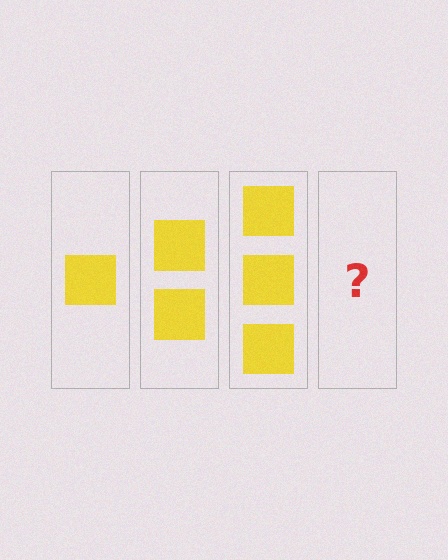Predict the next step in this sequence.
The next step is 4 squares.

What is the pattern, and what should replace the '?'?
The pattern is that each step adds one more square. The '?' should be 4 squares.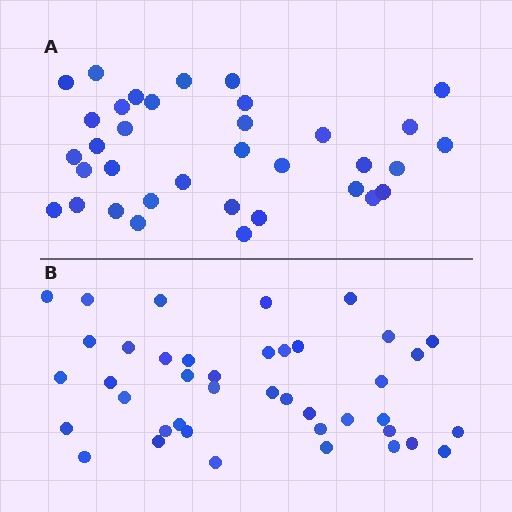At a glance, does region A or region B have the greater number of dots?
Region B (the bottom region) has more dots.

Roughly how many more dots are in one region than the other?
Region B has about 6 more dots than region A.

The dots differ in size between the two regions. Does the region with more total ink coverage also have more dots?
No. Region A has more total ink coverage because its dots are larger, but region B actually contains more individual dots. Total area can be misleading — the number of items is what matters here.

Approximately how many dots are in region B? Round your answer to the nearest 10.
About 40 dots. (The exact count is 41, which rounds to 40.)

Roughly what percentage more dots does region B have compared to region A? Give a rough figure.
About 15% more.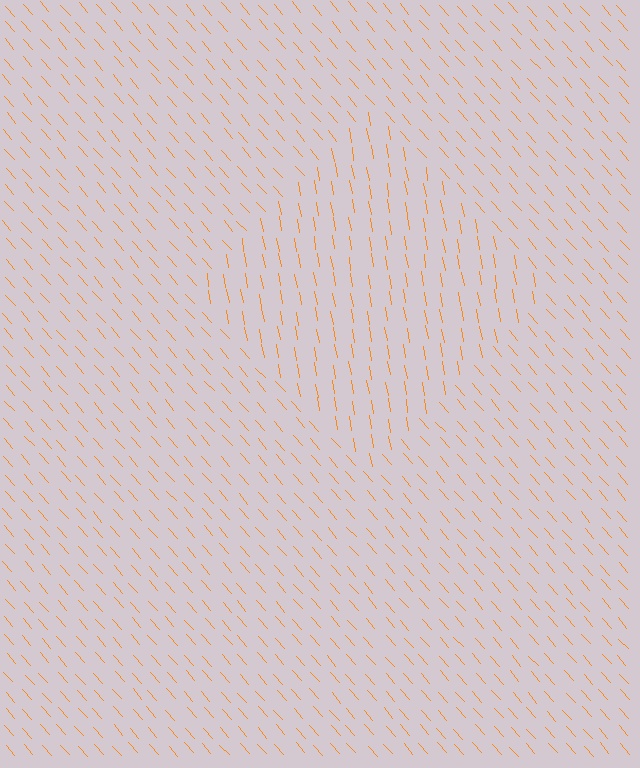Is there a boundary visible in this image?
Yes, there is a texture boundary formed by a change in line orientation.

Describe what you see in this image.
The image is filled with small orange line segments. A diamond region in the image has lines oriented differently from the surrounding lines, creating a visible texture boundary.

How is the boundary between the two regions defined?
The boundary is defined purely by a change in line orientation (approximately 31 degrees difference). All lines are the same color and thickness.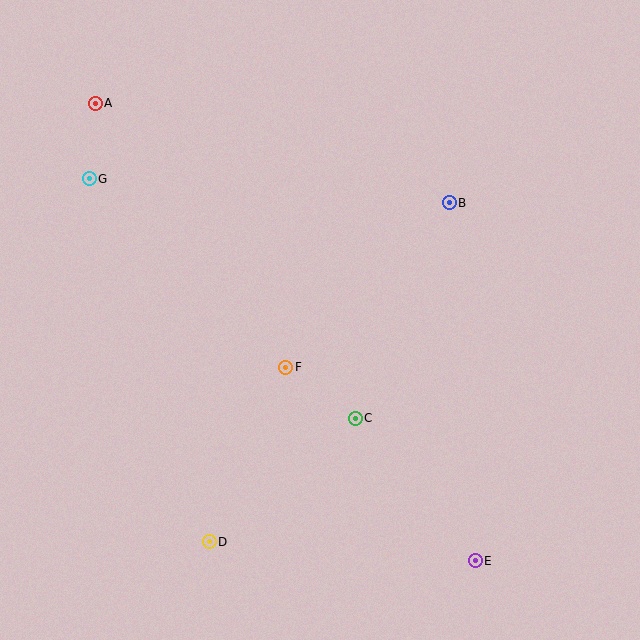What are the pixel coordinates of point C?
Point C is at (355, 418).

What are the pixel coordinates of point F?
Point F is at (286, 367).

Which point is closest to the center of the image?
Point F at (286, 367) is closest to the center.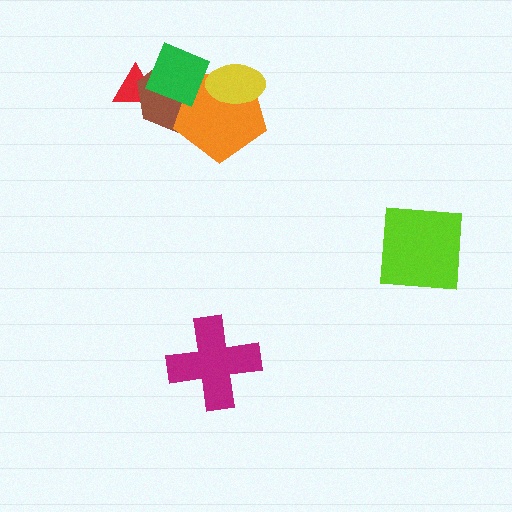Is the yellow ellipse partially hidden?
No, no other shape covers it.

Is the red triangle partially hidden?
Yes, it is partially covered by another shape.